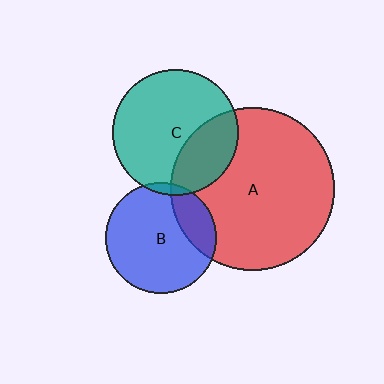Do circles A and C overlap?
Yes.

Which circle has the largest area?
Circle A (red).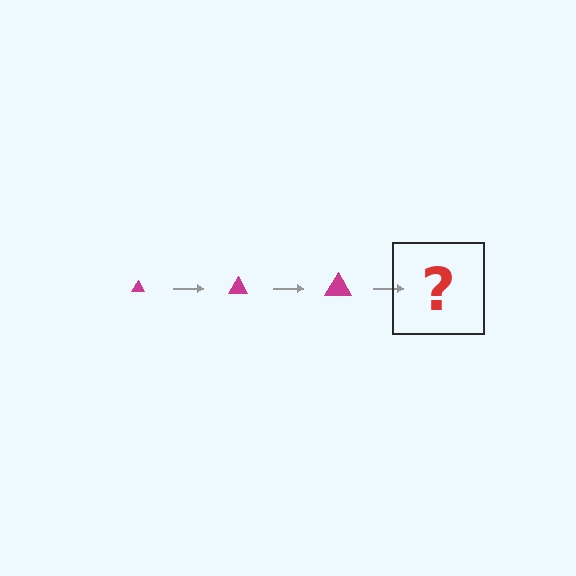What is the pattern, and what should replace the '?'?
The pattern is that the triangle gets progressively larger each step. The '?' should be a magenta triangle, larger than the previous one.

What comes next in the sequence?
The next element should be a magenta triangle, larger than the previous one.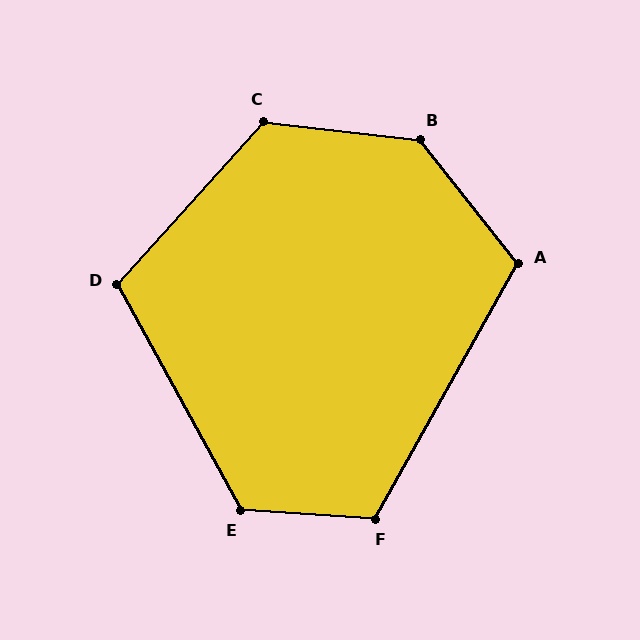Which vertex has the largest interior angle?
B, at approximately 135 degrees.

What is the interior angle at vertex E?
Approximately 122 degrees (obtuse).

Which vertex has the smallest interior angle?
D, at approximately 109 degrees.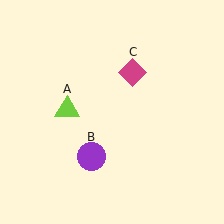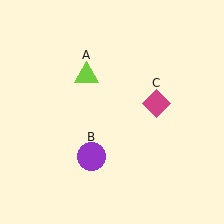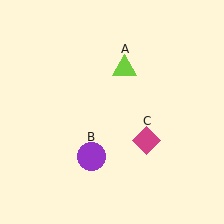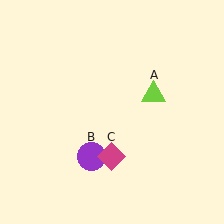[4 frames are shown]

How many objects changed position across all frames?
2 objects changed position: lime triangle (object A), magenta diamond (object C).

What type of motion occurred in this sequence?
The lime triangle (object A), magenta diamond (object C) rotated clockwise around the center of the scene.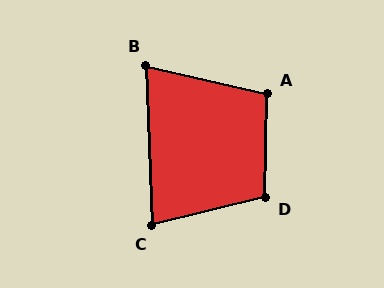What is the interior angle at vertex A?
Approximately 102 degrees (obtuse).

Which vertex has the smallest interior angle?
B, at approximately 75 degrees.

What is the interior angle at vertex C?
Approximately 78 degrees (acute).